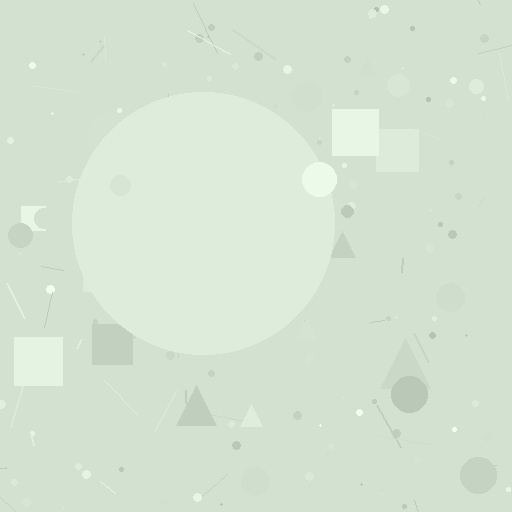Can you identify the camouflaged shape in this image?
The camouflaged shape is a circle.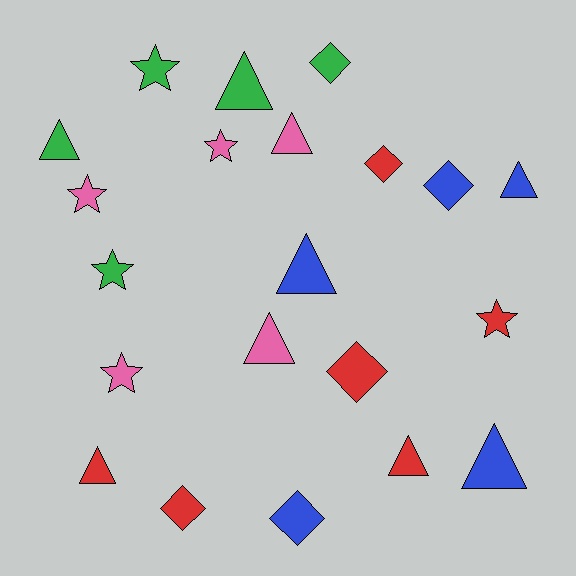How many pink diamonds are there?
There are no pink diamonds.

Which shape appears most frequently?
Triangle, with 9 objects.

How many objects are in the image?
There are 21 objects.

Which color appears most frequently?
Red, with 6 objects.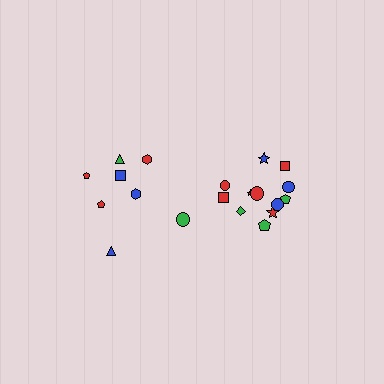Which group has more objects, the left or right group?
The right group.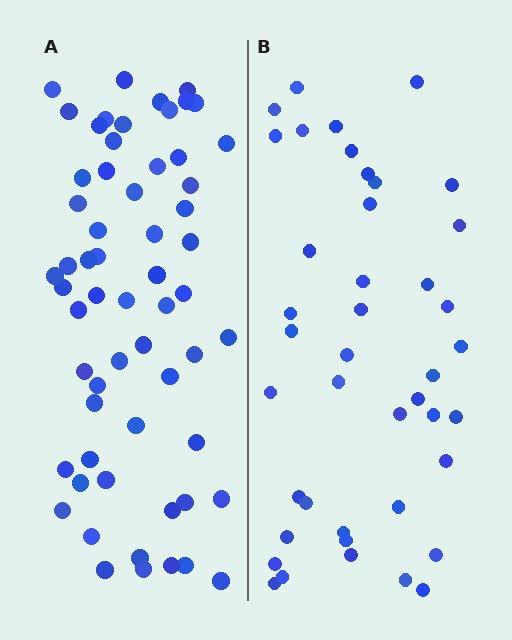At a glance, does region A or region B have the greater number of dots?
Region A (the left region) has more dots.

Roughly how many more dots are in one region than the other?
Region A has approximately 20 more dots than region B.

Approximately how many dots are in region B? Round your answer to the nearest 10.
About 40 dots. (The exact count is 42, which rounds to 40.)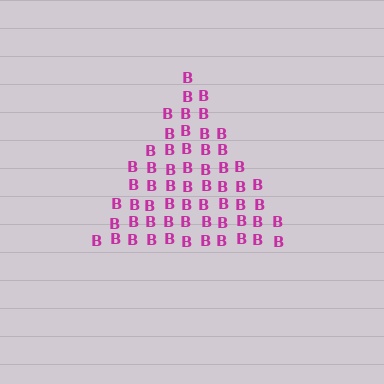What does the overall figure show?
The overall figure shows a triangle.